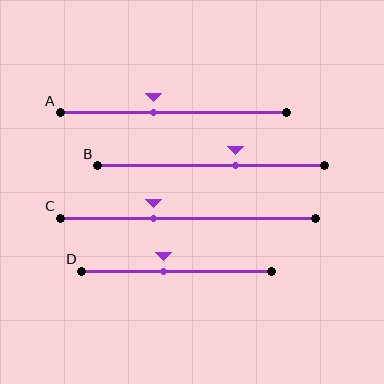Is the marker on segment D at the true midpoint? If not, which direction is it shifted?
No, the marker on segment D is shifted to the left by about 7% of the segment length.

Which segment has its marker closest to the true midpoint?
Segment D has its marker closest to the true midpoint.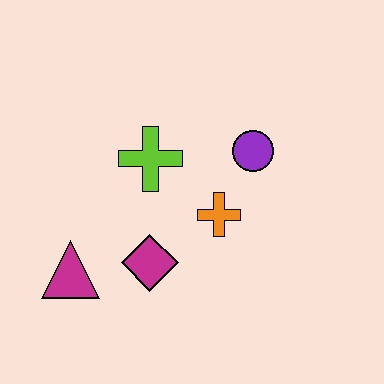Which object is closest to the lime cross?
The orange cross is closest to the lime cross.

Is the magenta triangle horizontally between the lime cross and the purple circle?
No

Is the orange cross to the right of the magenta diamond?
Yes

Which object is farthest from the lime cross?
The magenta triangle is farthest from the lime cross.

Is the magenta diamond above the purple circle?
No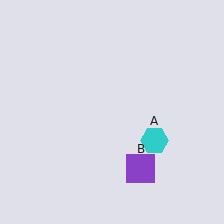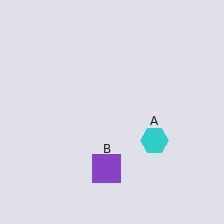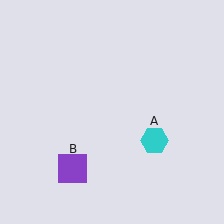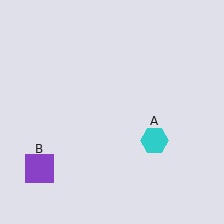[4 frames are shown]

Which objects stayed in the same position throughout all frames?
Cyan hexagon (object A) remained stationary.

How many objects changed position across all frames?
1 object changed position: purple square (object B).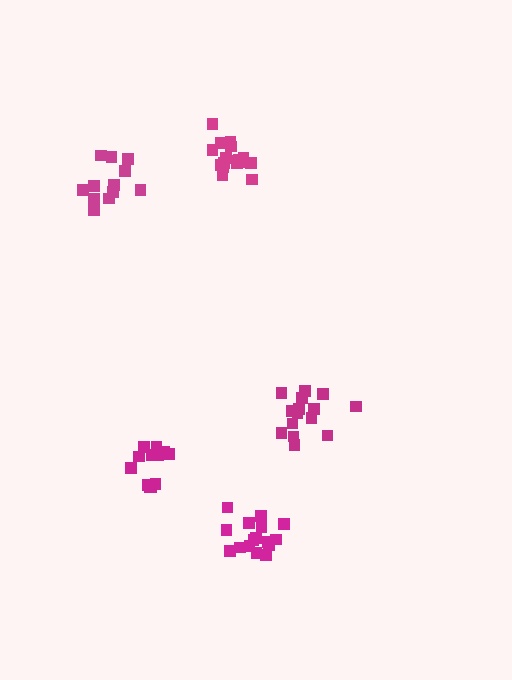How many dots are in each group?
Group 1: 15 dots, Group 2: 17 dots, Group 3: 13 dots, Group 4: 17 dots, Group 5: 12 dots (74 total).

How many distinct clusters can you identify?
There are 5 distinct clusters.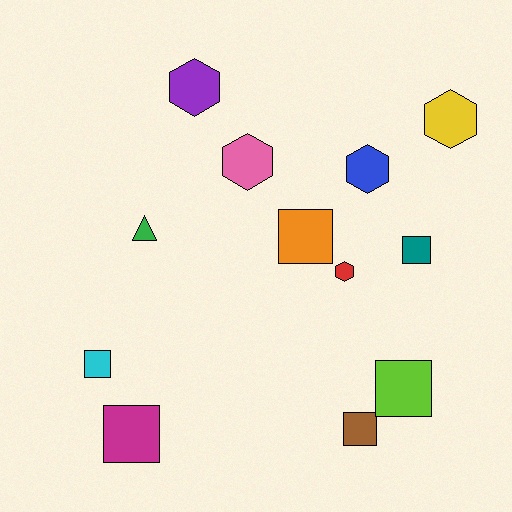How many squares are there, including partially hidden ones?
There are 6 squares.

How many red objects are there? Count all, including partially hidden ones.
There is 1 red object.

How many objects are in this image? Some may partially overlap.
There are 12 objects.